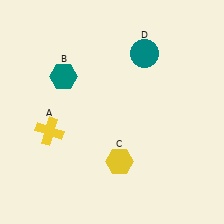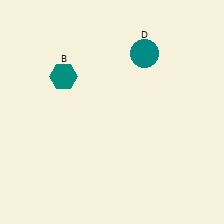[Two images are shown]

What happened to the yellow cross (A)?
The yellow cross (A) was removed in Image 2. It was in the bottom-left area of Image 1.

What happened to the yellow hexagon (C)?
The yellow hexagon (C) was removed in Image 2. It was in the bottom-right area of Image 1.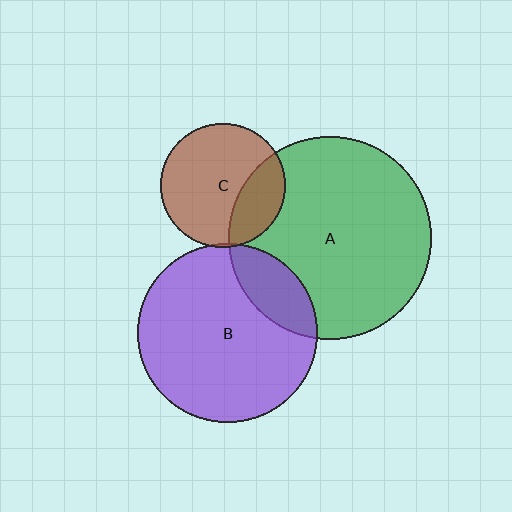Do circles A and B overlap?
Yes.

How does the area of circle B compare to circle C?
Approximately 2.1 times.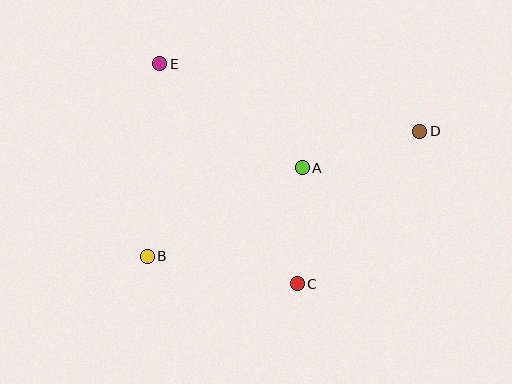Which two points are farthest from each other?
Points B and D are farthest from each other.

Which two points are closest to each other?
Points A and C are closest to each other.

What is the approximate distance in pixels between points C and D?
The distance between C and D is approximately 196 pixels.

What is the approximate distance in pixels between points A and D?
The distance between A and D is approximately 123 pixels.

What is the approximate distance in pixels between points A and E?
The distance between A and E is approximately 176 pixels.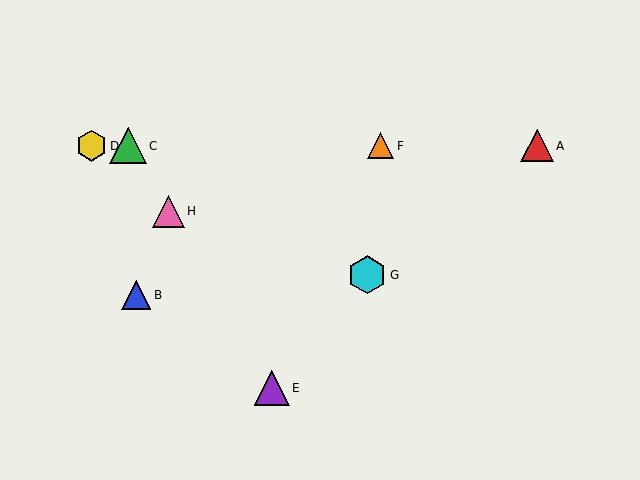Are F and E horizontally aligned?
No, F is at y≈146 and E is at y≈388.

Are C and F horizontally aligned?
Yes, both are at y≈146.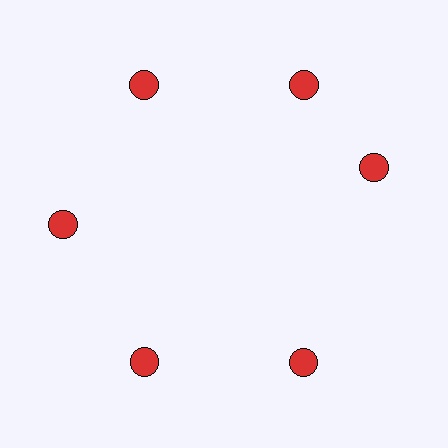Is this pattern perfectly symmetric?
No. The 6 red circles are arranged in a ring, but one element near the 3 o'clock position is rotated out of alignment along the ring, breaking the 6-fold rotational symmetry.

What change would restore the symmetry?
The symmetry would be restored by rotating it back into even spacing with its neighbors so that all 6 circles sit at equal angles and equal distance from the center.